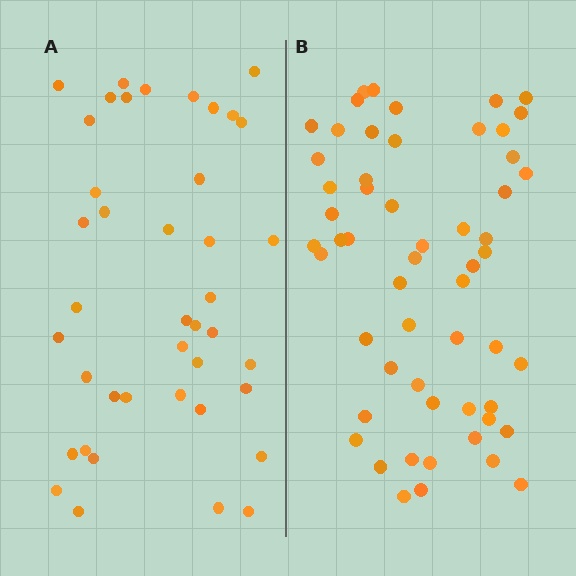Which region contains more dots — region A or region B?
Region B (the right region) has more dots.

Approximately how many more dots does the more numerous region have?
Region B has approximately 15 more dots than region A.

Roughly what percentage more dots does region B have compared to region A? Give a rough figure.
About 35% more.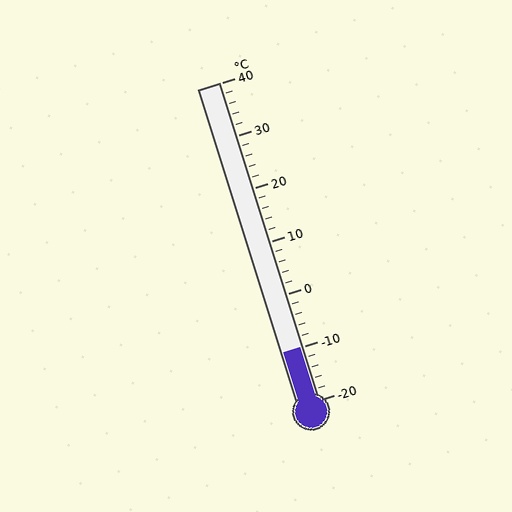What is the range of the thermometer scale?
The thermometer scale ranges from -20°C to 40°C.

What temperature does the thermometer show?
The thermometer shows approximately -10°C.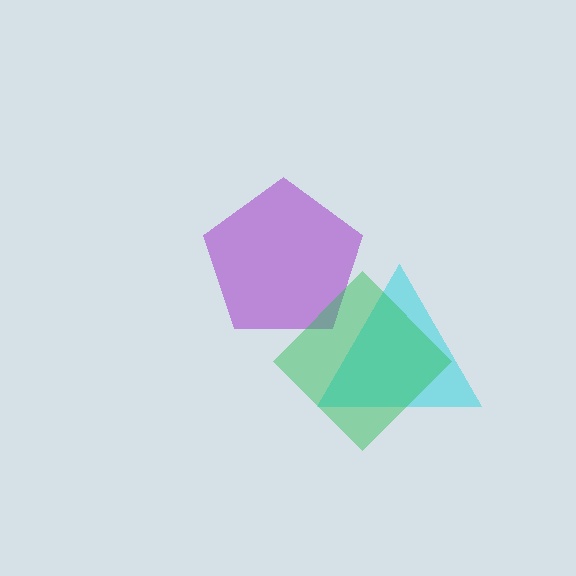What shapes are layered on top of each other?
The layered shapes are: a cyan triangle, a purple pentagon, a green diamond.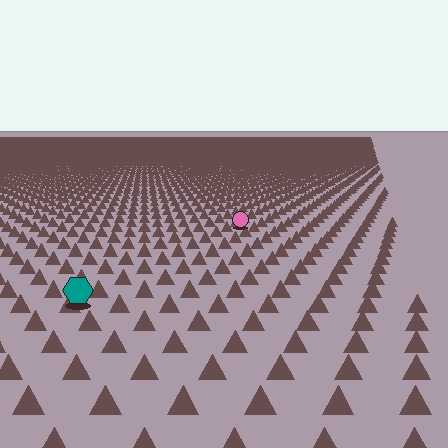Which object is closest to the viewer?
The teal hexagon is closest. The texture marks near it are larger and more spread out.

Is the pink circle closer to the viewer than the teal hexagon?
No. The teal hexagon is closer — you can tell from the texture gradient: the ground texture is coarser near it.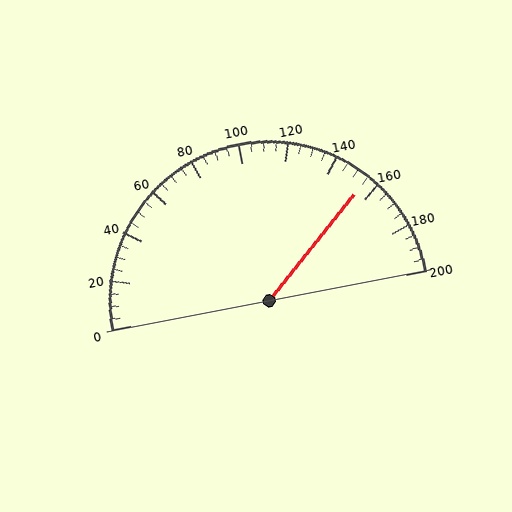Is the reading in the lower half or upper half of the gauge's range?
The reading is in the upper half of the range (0 to 200).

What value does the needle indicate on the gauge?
The needle indicates approximately 155.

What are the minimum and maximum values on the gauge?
The gauge ranges from 0 to 200.